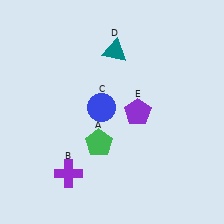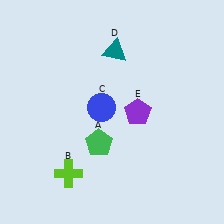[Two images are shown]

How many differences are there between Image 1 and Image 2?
There is 1 difference between the two images.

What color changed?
The cross (B) changed from purple in Image 1 to lime in Image 2.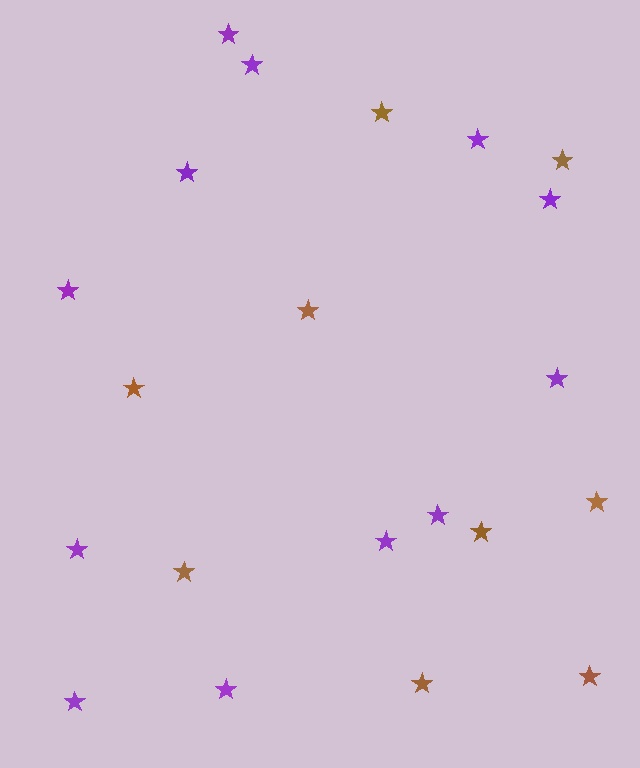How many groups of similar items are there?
There are 2 groups: one group of purple stars (12) and one group of brown stars (9).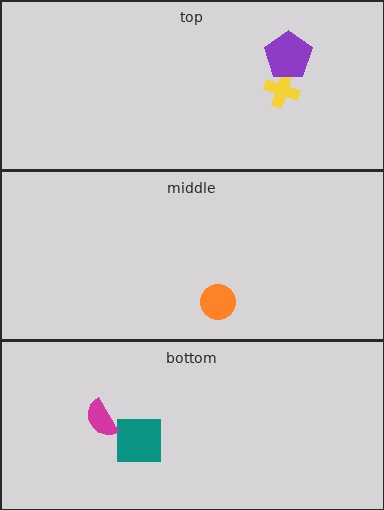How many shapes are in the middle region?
1.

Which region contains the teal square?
The bottom region.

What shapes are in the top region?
The yellow cross, the purple pentagon.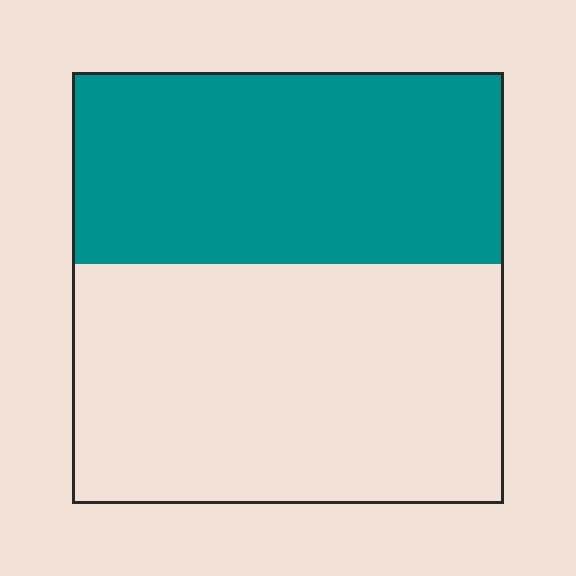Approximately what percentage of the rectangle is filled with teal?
Approximately 45%.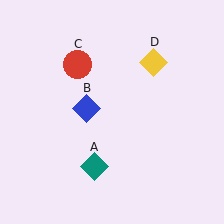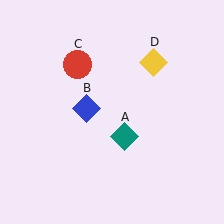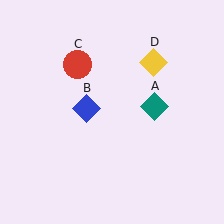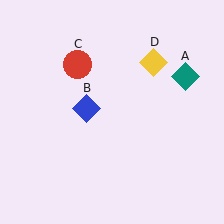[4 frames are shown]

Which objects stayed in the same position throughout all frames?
Blue diamond (object B) and red circle (object C) and yellow diamond (object D) remained stationary.